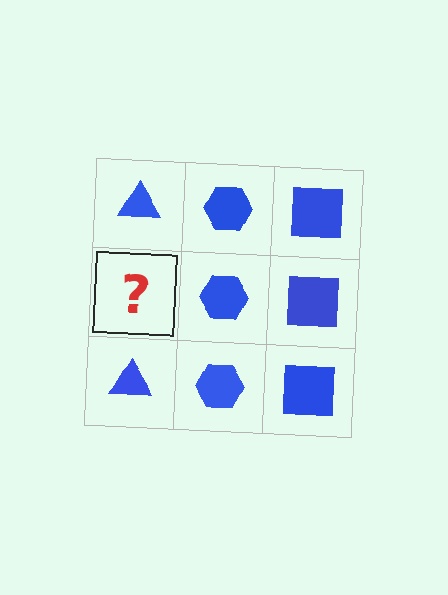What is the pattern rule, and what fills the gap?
The rule is that each column has a consistent shape. The gap should be filled with a blue triangle.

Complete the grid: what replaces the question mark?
The question mark should be replaced with a blue triangle.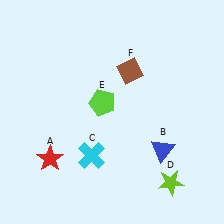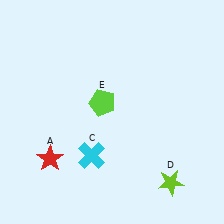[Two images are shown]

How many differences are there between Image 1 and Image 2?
There are 2 differences between the two images.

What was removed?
The blue triangle (B), the brown diamond (F) were removed in Image 2.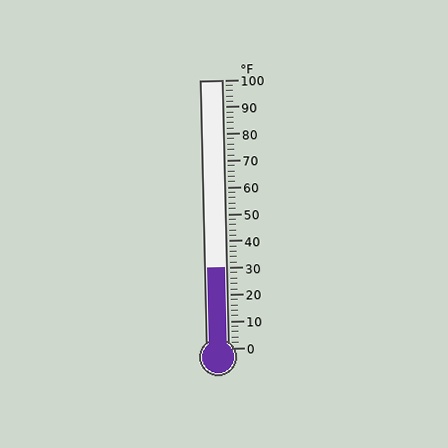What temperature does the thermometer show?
The thermometer shows approximately 30°F.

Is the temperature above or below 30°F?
The temperature is at 30°F.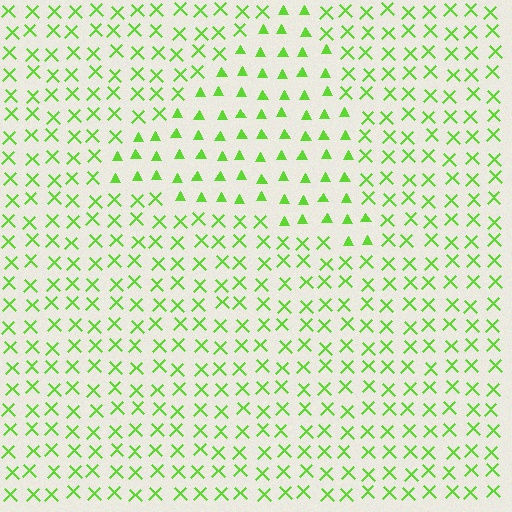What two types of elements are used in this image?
The image uses triangles inside the triangle region and X marks outside it.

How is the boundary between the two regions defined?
The boundary is defined by a change in element shape: triangles inside vs. X marks outside. All elements share the same color and spacing.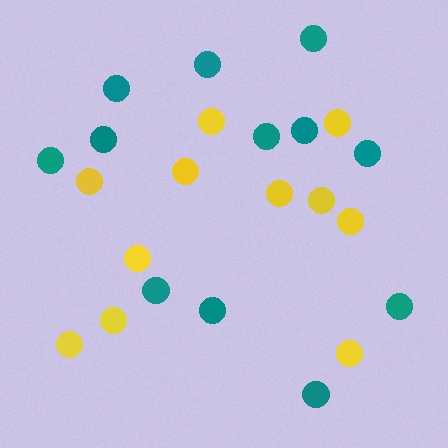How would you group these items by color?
There are 2 groups: one group of yellow circles (11) and one group of teal circles (12).